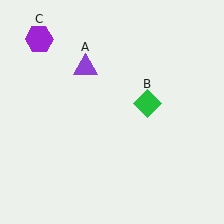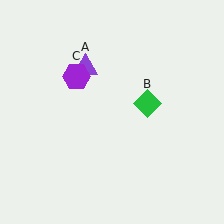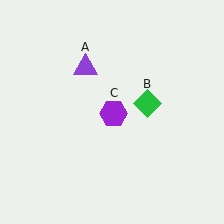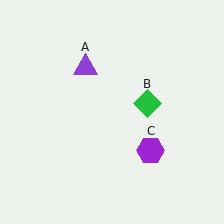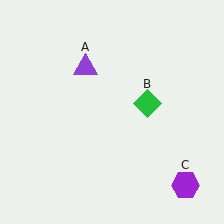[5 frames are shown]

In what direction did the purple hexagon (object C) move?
The purple hexagon (object C) moved down and to the right.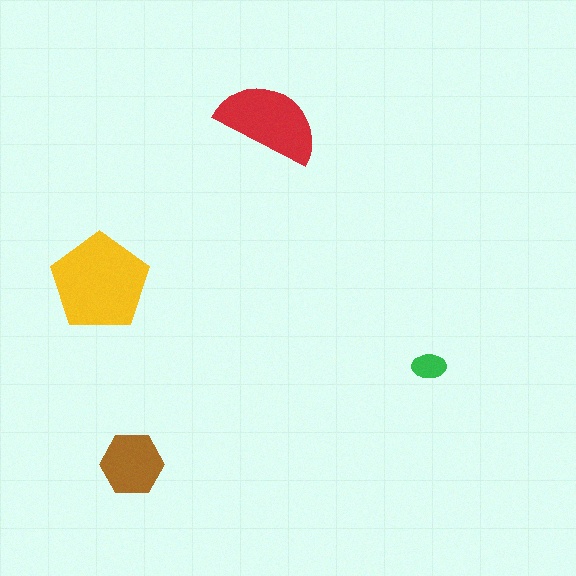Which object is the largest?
The yellow pentagon.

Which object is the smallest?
The green ellipse.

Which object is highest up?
The red semicircle is topmost.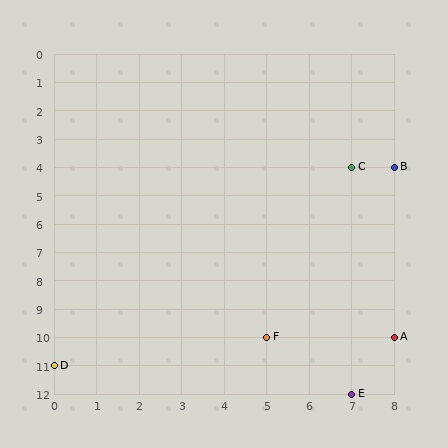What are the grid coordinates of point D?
Point D is at grid coordinates (0, 11).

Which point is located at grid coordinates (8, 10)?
Point A is at (8, 10).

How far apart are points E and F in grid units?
Points E and F are 2 columns and 2 rows apart (about 2.8 grid units diagonally).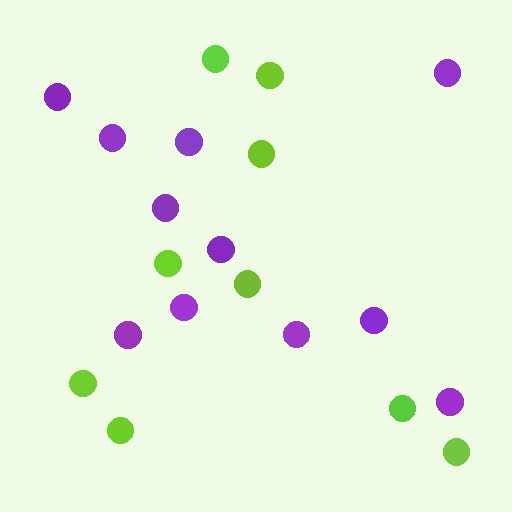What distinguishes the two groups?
There are 2 groups: one group of purple circles (11) and one group of lime circles (9).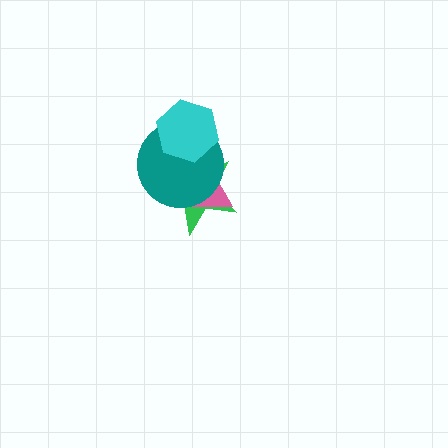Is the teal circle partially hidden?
Yes, it is partially covered by another shape.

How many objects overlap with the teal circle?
3 objects overlap with the teal circle.